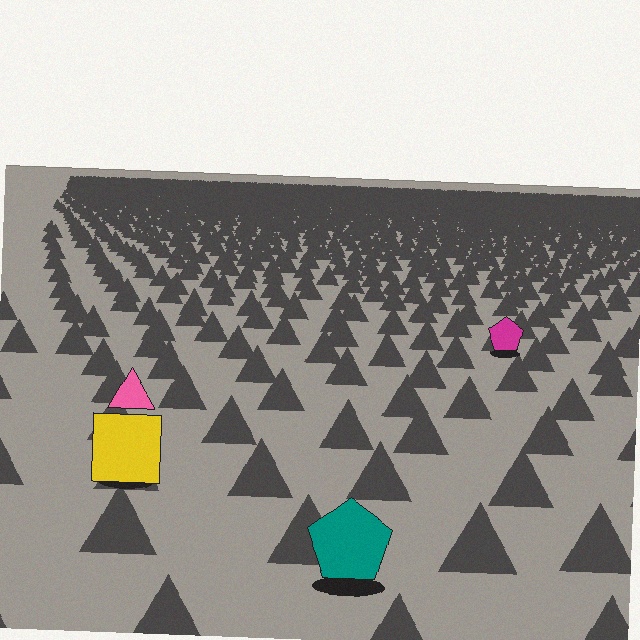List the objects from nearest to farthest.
From nearest to farthest: the teal pentagon, the yellow square, the pink triangle, the magenta pentagon.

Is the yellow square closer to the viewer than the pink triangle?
Yes. The yellow square is closer — you can tell from the texture gradient: the ground texture is coarser near it.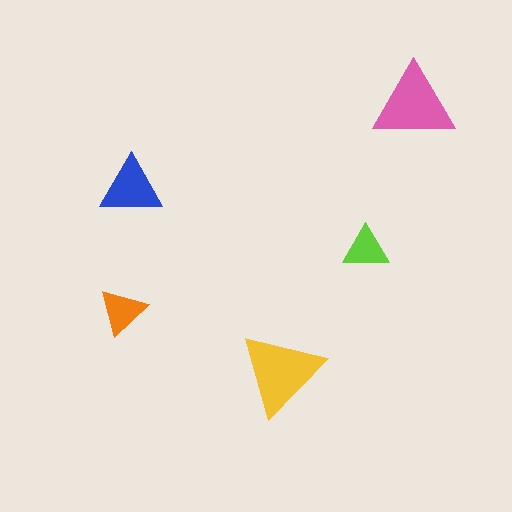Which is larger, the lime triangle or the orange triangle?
The orange one.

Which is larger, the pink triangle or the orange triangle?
The pink one.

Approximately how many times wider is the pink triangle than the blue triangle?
About 1.5 times wider.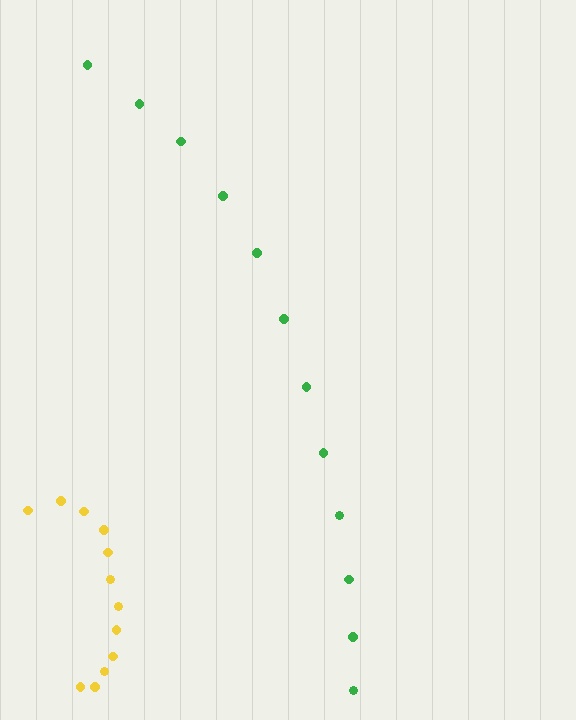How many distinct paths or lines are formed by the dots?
There are 2 distinct paths.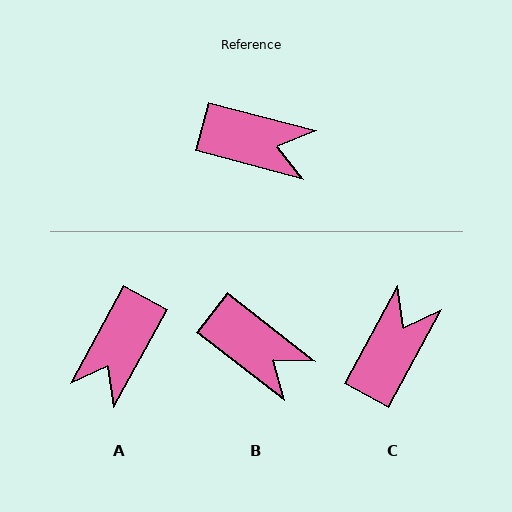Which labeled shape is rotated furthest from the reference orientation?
A, about 104 degrees away.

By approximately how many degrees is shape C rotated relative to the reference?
Approximately 76 degrees counter-clockwise.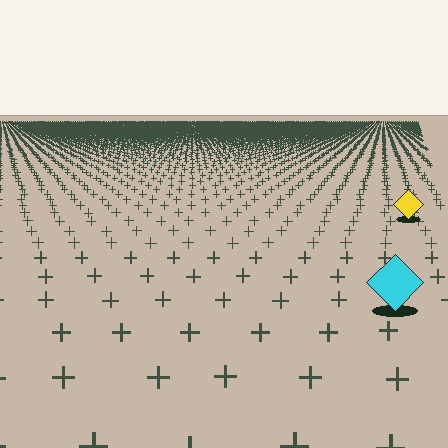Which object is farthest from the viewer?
The yellow diamond is farthest from the viewer. It appears smaller and the ground texture around it is denser.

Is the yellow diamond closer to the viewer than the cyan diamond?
No. The cyan diamond is closer — you can tell from the texture gradient: the ground texture is coarser near it.